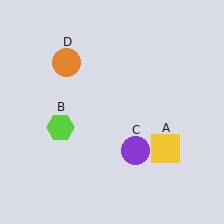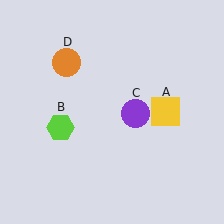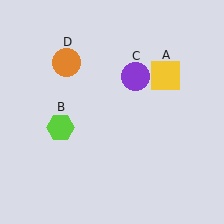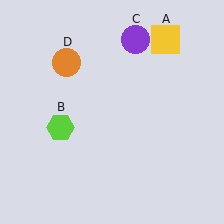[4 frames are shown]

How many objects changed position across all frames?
2 objects changed position: yellow square (object A), purple circle (object C).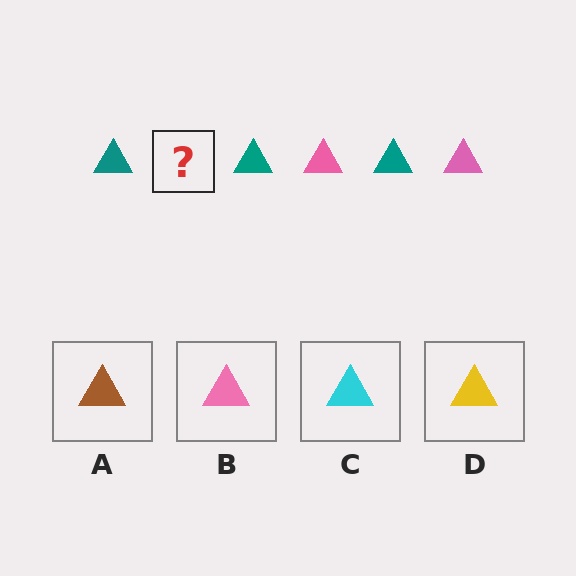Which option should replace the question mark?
Option B.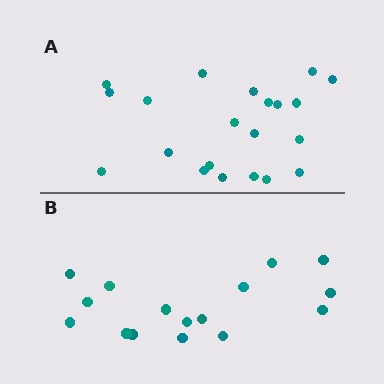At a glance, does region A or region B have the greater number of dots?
Region A (the top region) has more dots.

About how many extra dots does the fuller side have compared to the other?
Region A has about 5 more dots than region B.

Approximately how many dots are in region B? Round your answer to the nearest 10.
About 20 dots. (The exact count is 16, which rounds to 20.)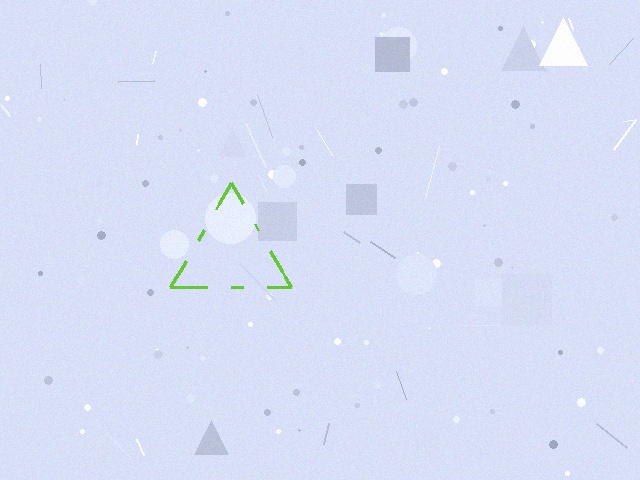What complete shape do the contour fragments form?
The contour fragments form a triangle.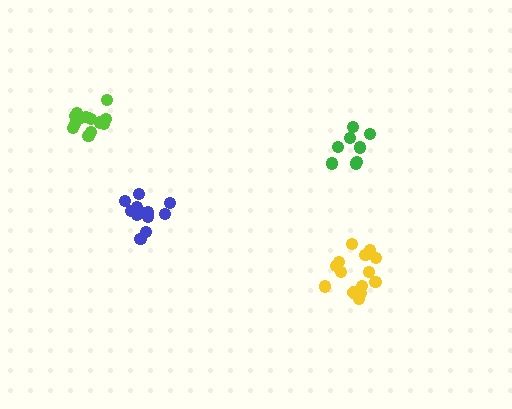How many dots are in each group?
Group 1: 8 dots, Group 2: 14 dots, Group 3: 12 dots, Group 4: 14 dots (48 total).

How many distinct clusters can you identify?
There are 4 distinct clusters.